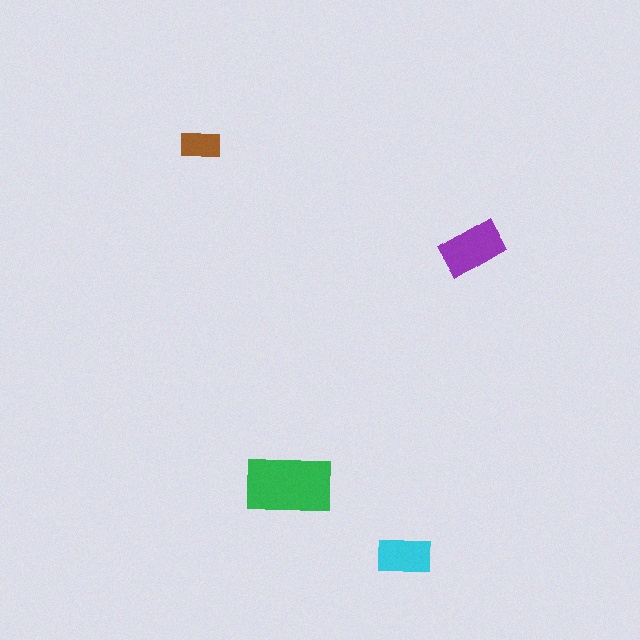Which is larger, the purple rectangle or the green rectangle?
The green one.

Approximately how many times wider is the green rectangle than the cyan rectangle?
About 1.5 times wider.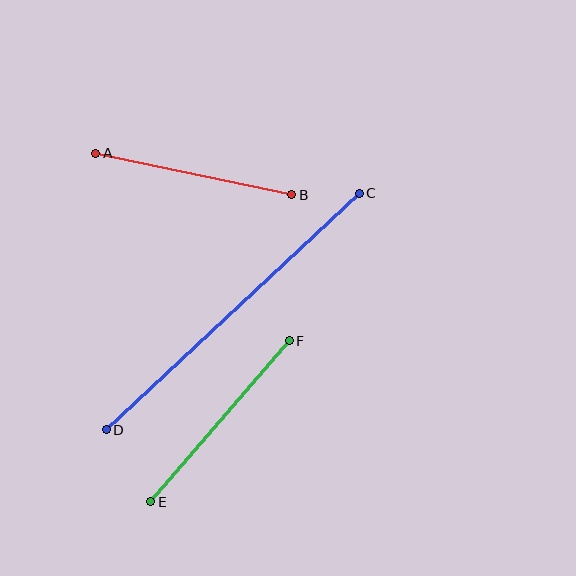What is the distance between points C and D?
The distance is approximately 346 pixels.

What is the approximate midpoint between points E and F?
The midpoint is at approximately (220, 421) pixels.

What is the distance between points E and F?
The distance is approximately 212 pixels.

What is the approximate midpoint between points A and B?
The midpoint is at approximately (194, 174) pixels.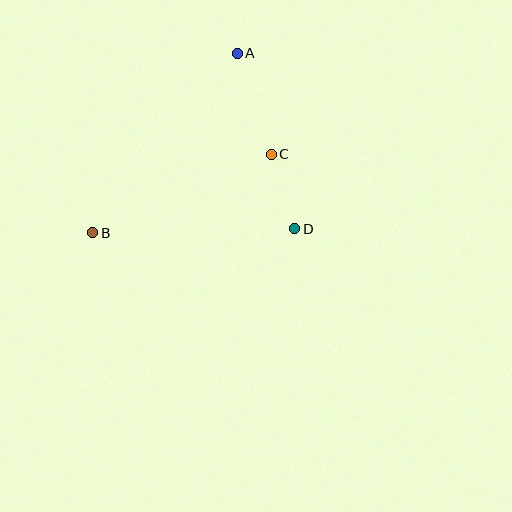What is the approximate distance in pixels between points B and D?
The distance between B and D is approximately 202 pixels.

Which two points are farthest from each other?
Points A and B are farthest from each other.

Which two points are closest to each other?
Points C and D are closest to each other.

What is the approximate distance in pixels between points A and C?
The distance between A and C is approximately 107 pixels.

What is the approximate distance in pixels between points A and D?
The distance between A and D is approximately 185 pixels.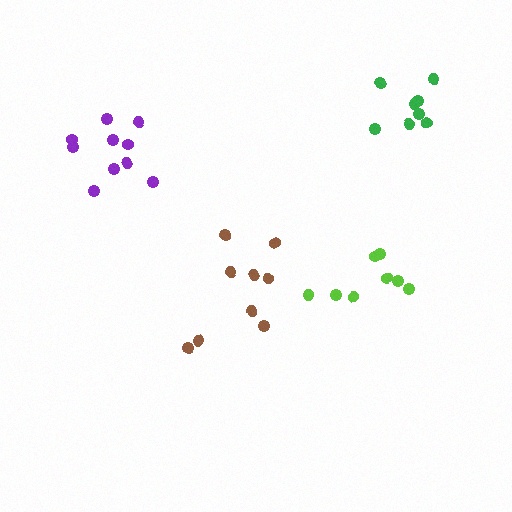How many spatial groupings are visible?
There are 4 spatial groupings.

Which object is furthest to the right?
The green cluster is rightmost.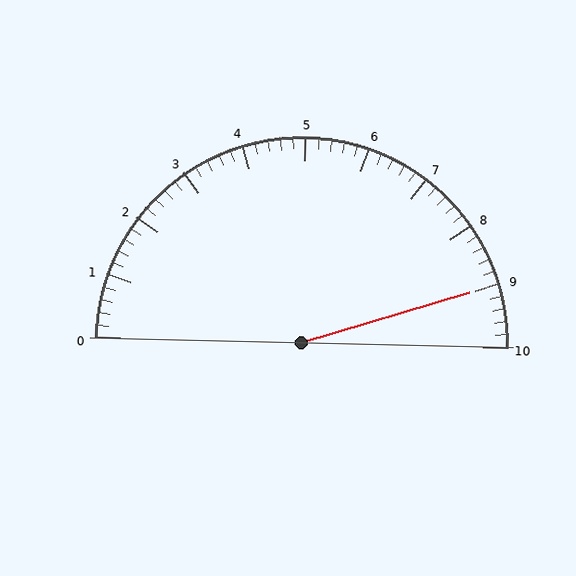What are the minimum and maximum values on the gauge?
The gauge ranges from 0 to 10.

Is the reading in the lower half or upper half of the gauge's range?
The reading is in the upper half of the range (0 to 10).